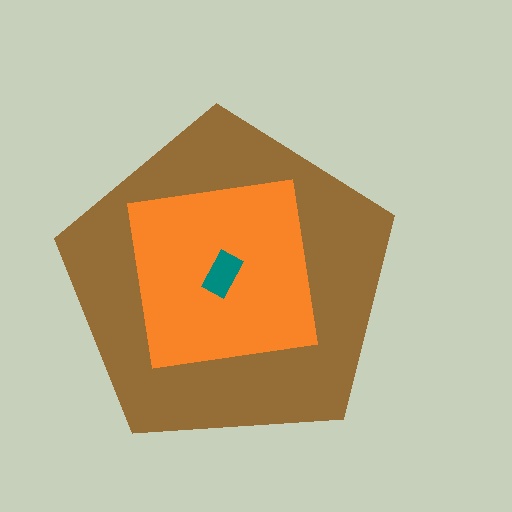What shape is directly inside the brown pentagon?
The orange square.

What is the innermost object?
The teal rectangle.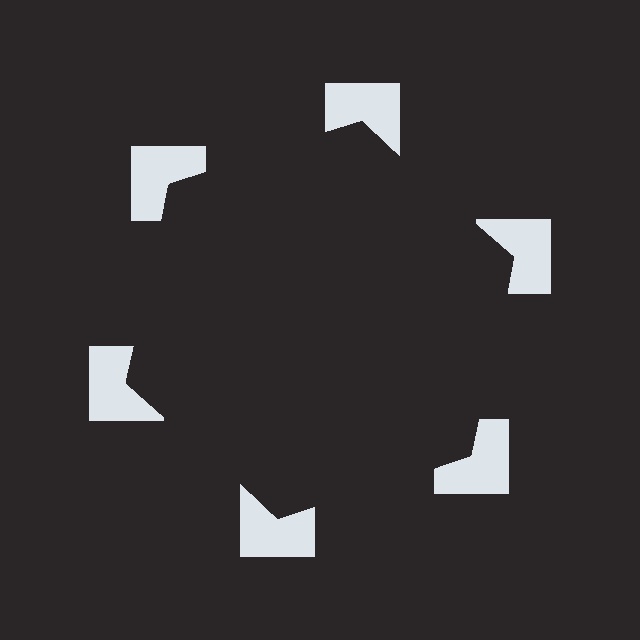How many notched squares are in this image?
There are 6 — one at each vertex of the illusory hexagon.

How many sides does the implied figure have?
6 sides.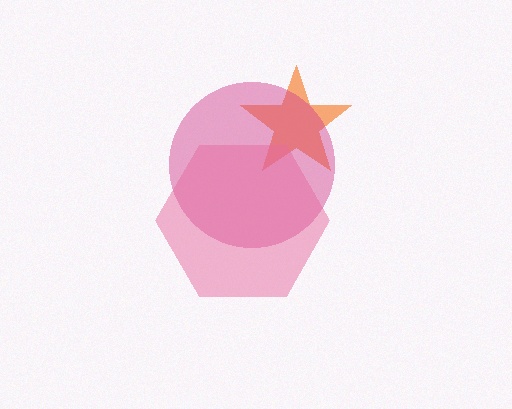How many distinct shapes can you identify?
There are 3 distinct shapes: an orange star, a magenta circle, a pink hexagon.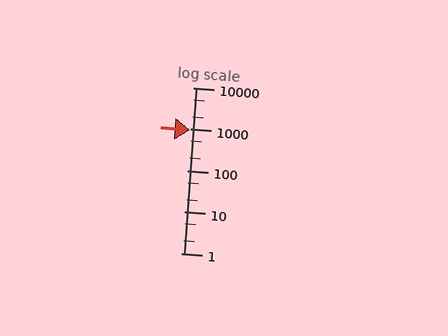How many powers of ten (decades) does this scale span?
The scale spans 4 decades, from 1 to 10000.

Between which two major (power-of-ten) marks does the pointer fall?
The pointer is between 100 and 1000.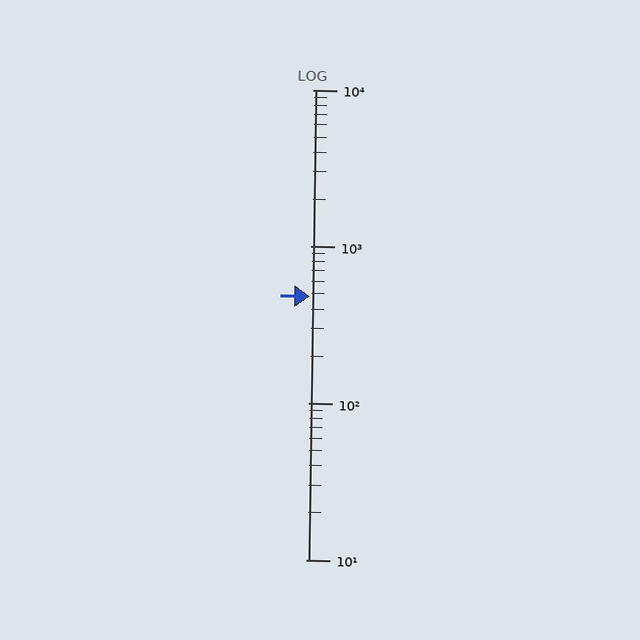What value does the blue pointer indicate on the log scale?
The pointer indicates approximately 480.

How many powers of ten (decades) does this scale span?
The scale spans 3 decades, from 10 to 10000.